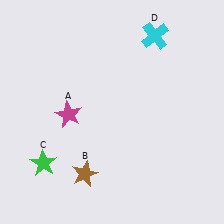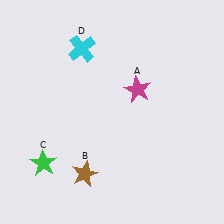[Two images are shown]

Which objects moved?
The objects that moved are: the magenta star (A), the cyan cross (D).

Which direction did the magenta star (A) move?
The magenta star (A) moved right.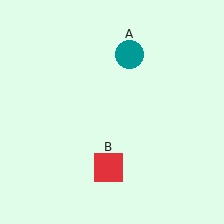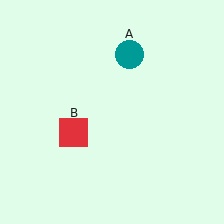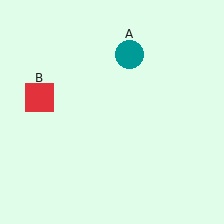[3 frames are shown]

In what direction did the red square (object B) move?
The red square (object B) moved up and to the left.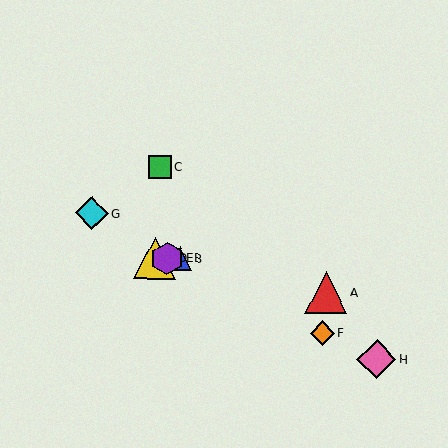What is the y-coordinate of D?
Object D is at y≈258.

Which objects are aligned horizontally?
Objects B, D, E are aligned horizontally.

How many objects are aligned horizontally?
3 objects (B, D, E) are aligned horizontally.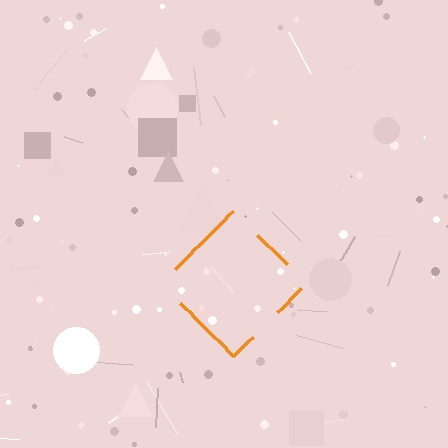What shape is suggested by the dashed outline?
The dashed outline suggests a diamond.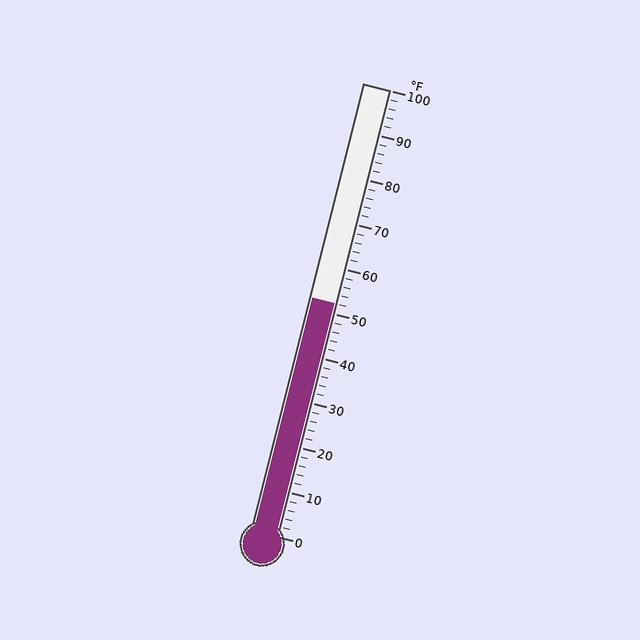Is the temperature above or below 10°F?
The temperature is above 10°F.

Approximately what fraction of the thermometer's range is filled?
The thermometer is filled to approximately 50% of its range.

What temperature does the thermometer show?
The thermometer shows approximately 52°F.